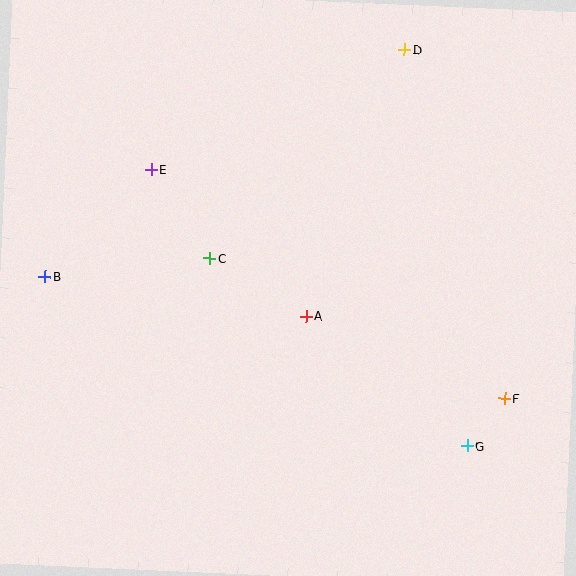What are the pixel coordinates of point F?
Point F is at (505, 399).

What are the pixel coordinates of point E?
Point E is at (151, 170).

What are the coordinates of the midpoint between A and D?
The midpoint between A and D is at (355, 183).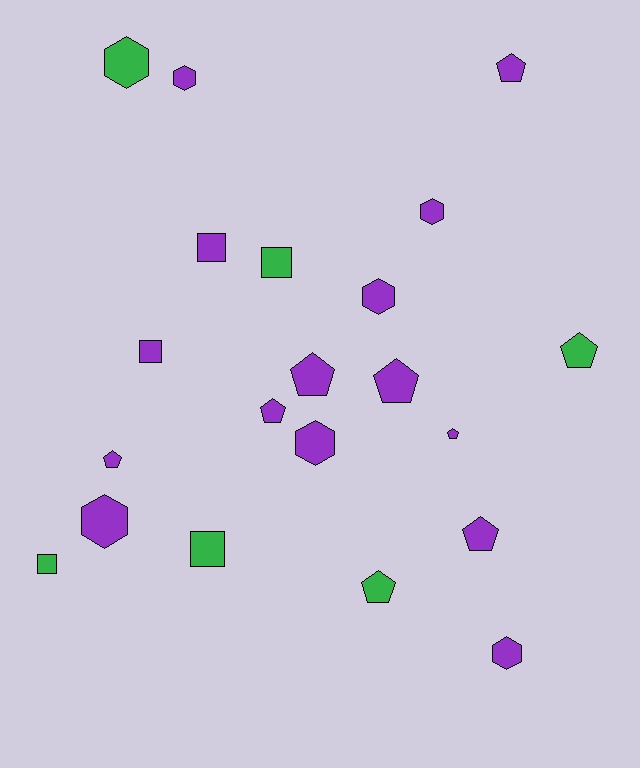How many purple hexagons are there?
There are 6 purple hexagons.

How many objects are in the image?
There are 21 objects.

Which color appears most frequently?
Purple, with 15 objects.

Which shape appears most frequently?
Pentagon, with 9 objects.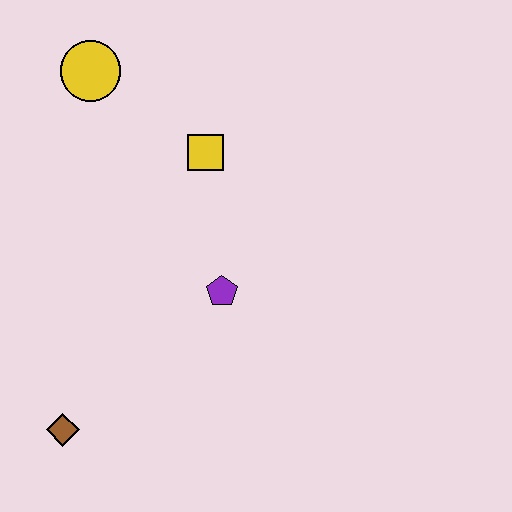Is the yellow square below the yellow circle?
Yes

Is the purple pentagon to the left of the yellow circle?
No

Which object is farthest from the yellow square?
The brown diamond is farthest from the yellow square.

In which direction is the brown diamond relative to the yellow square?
The brown diamond is below the yellow square.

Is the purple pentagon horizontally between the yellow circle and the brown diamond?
No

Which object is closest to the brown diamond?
The purple pentagon is closest to the brown diamond.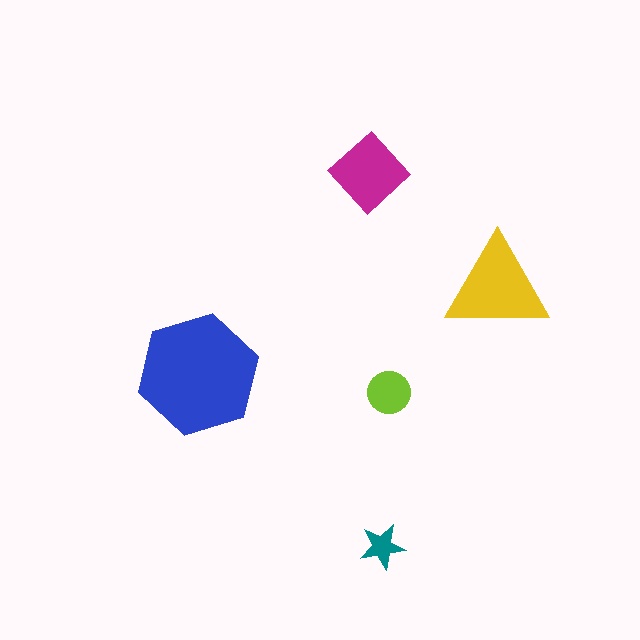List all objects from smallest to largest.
The teal star, the lime circle, the magenta diamond, the yellow triangle, the blue hexagon.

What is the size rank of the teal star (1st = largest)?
5th.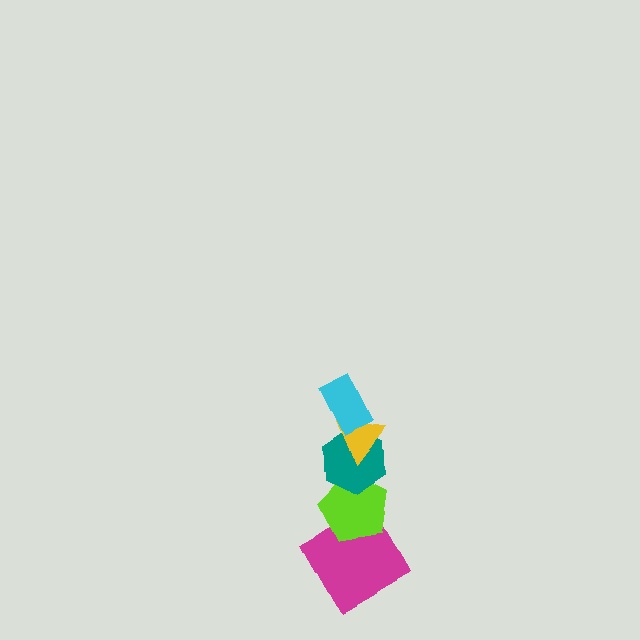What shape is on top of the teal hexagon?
The yellow triangle is on top of the teal hexagon.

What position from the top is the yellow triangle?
The yellow triangle is 2nd from the top.